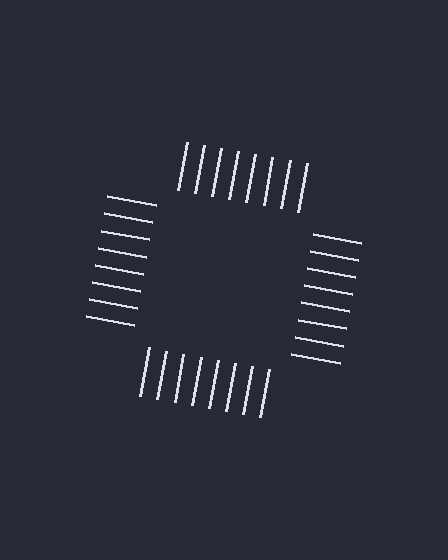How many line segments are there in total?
32 — 8 along each of the 4 edges.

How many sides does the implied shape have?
4 sides — the line-ends trace a square.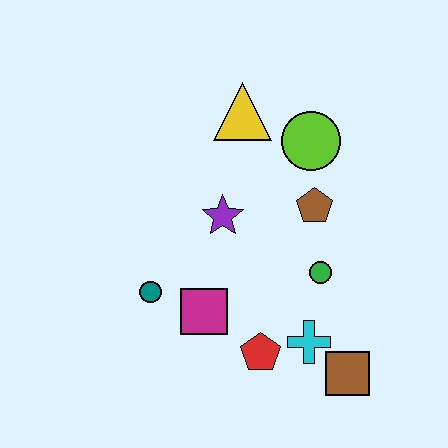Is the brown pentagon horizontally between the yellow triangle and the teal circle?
No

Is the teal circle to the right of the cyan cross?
No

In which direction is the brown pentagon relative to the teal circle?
The brown pentagon is to the right of the teal circle.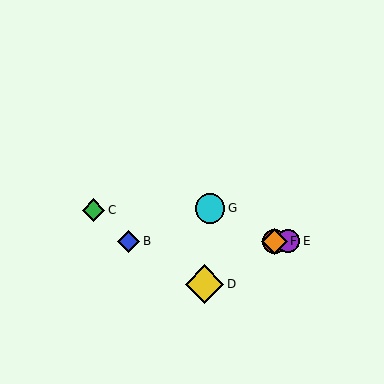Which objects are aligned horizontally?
Objects A, B, E, F are aligned horizontally.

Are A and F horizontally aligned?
Yes, both are at y≈241.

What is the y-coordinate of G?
Object G is at y≈208.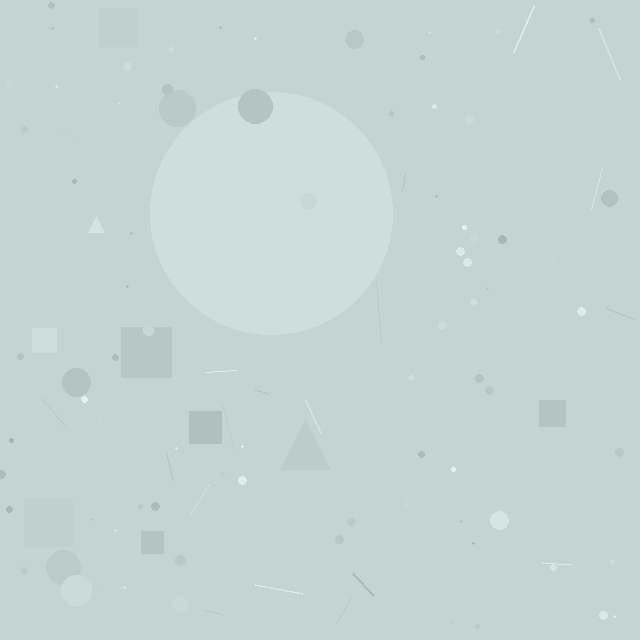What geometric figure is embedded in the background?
A circle is embedded in the background.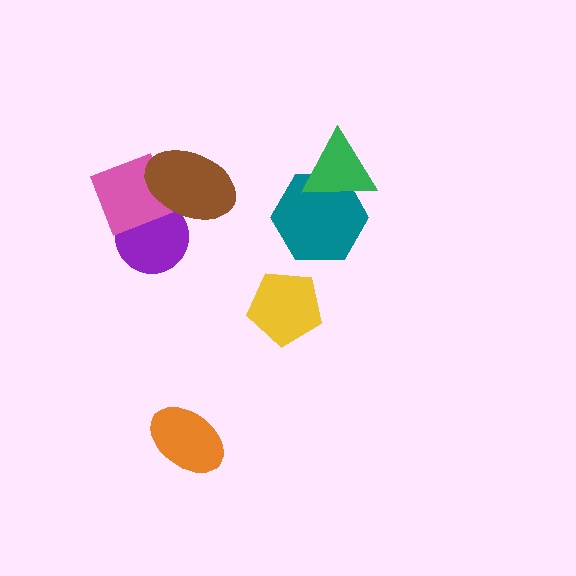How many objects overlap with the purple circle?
2 objects overlap with the purple circle.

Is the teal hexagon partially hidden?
Yes, it is partially covered by another shape.